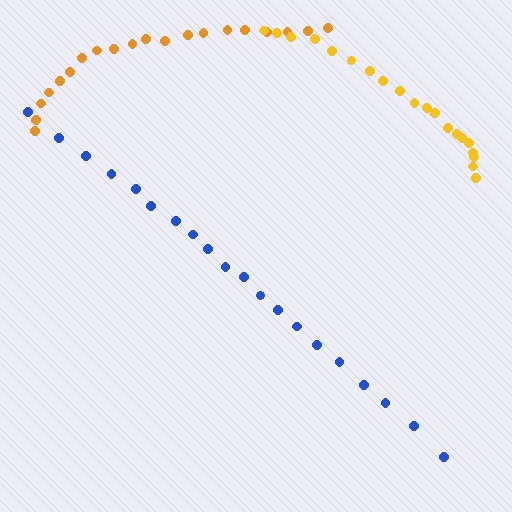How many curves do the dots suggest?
There are 3 distinct paths.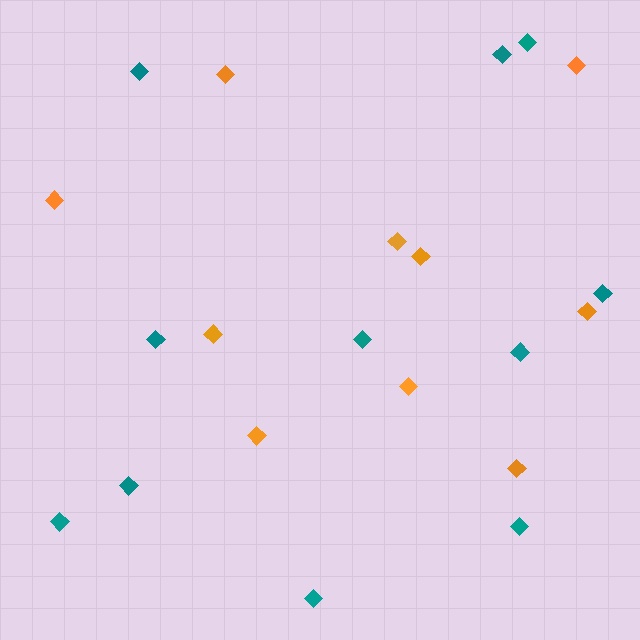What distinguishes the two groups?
There are 2 groups: one group of orange diamonds (10) and one group of teal diamonds (11).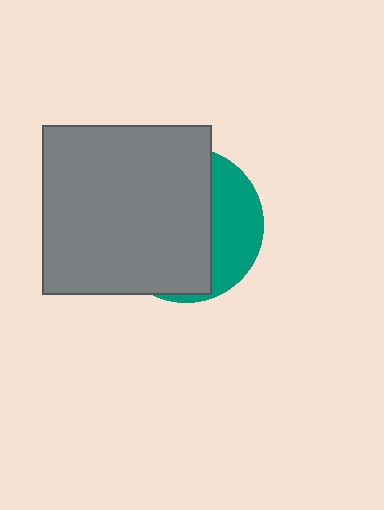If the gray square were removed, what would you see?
You would see the complete teal circle.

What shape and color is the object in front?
The object in front is a gray square.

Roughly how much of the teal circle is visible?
A small part of it is visible (roughly 31%).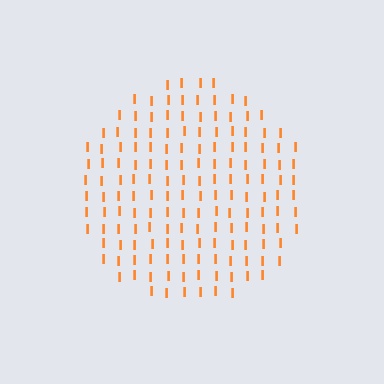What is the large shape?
The large shape is a circle.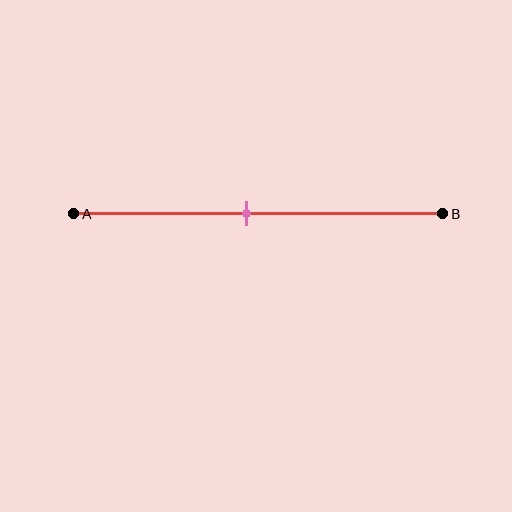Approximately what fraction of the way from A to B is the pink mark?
The pink mark is approximately 45% of the way from A to B.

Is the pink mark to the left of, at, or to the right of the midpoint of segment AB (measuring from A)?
The pink mark is to the left of the midpoint of segment AB.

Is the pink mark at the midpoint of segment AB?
No, the mark is at about 45% from A, not at the 50% midpoint.